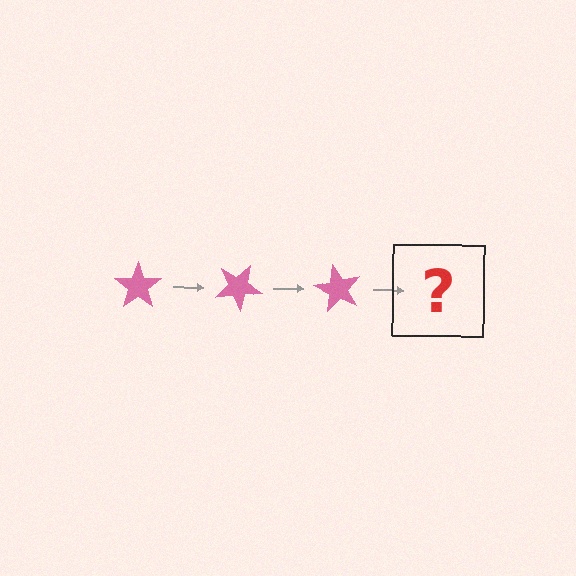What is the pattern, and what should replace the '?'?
The pattern is that the star rotates 30 degrees each step. The '?' should be a pink star rotated 90 degrees.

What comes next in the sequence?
The next element should be a pink star rotated 90 degrees.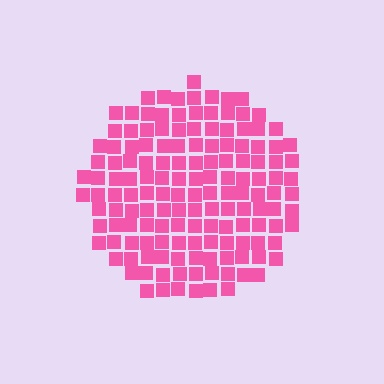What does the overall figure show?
The overall figure shows a circle.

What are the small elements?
The small elements are squares.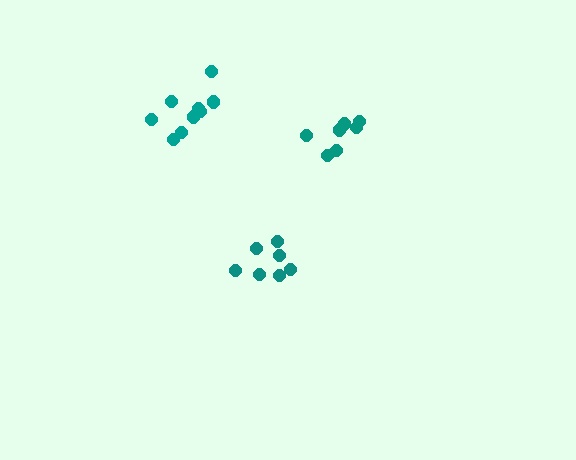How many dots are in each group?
Group 1: 9 dots, Group 2: 7 dots, Group 3: 7 dots (23 total).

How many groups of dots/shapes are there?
There are 3 groups.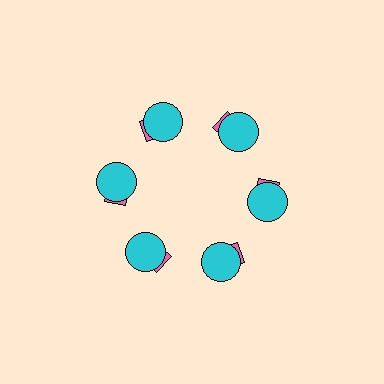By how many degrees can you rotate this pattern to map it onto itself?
The pattern maps onto itself every 60 degrees of rotation.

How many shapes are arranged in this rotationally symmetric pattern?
There are 12 shapes, arranged in 6 groups of 2.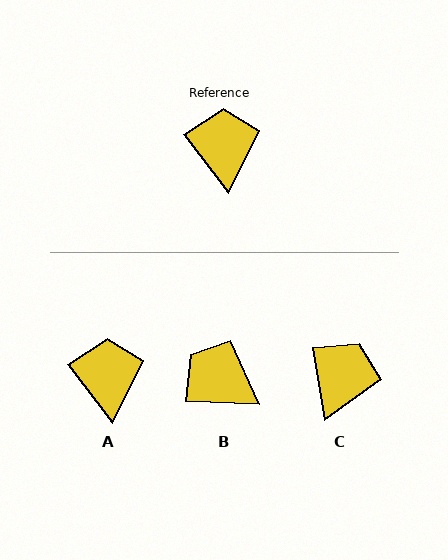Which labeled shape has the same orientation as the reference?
A.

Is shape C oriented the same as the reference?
No, it is off by about 28 degrees.